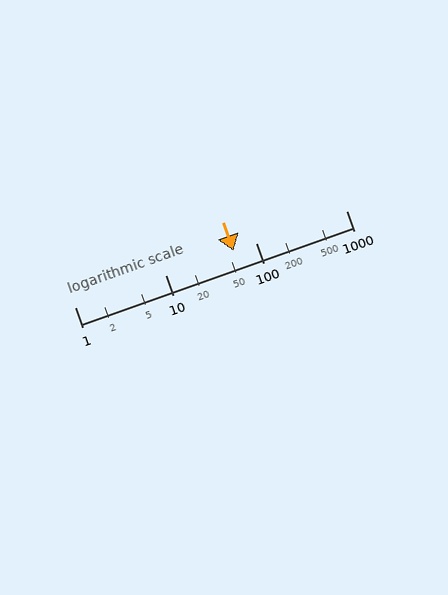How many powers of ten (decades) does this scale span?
The scale spans 3 decades, from 1 to 1000.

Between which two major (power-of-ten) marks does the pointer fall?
The pointer is between 10 and 100.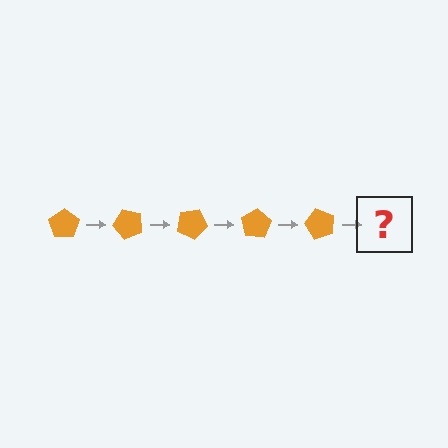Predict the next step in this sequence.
The next step is an orange pentagon rotated 250 degrees.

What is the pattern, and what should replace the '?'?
The pattern is that the pentagon rotates 50 degrees each step. The '?' should be an orange pentagon rotated 250 degrees.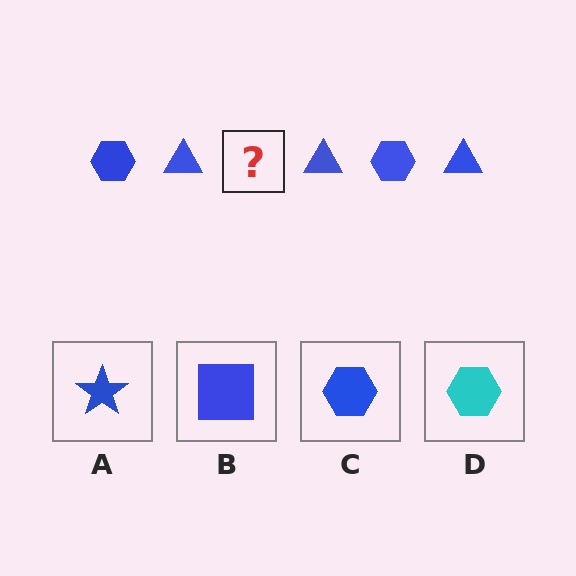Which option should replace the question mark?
Option C.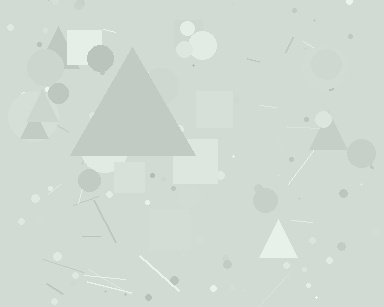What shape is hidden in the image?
A triangle is hidden in the image.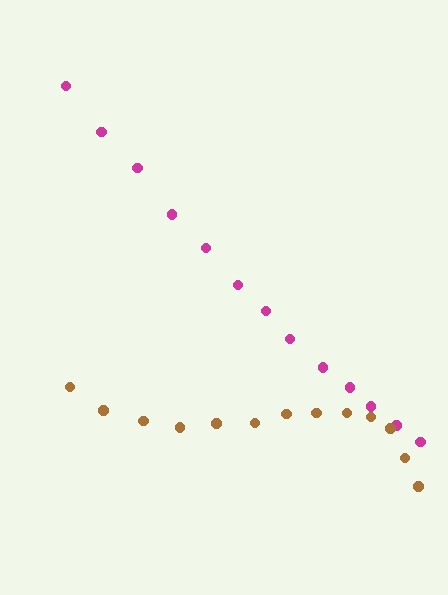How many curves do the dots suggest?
There are 2 distinct paths.